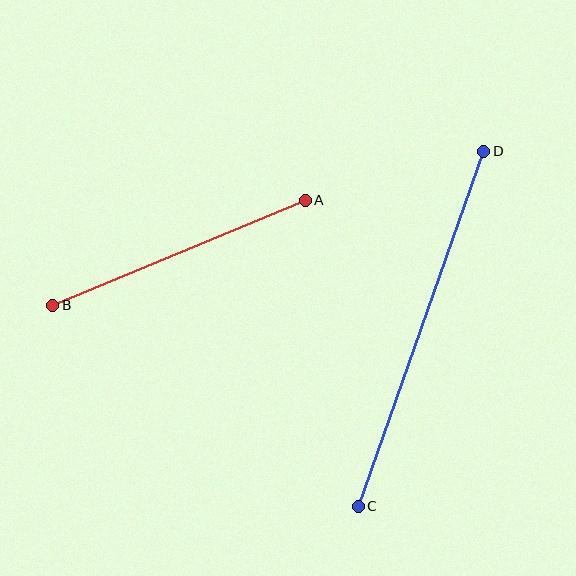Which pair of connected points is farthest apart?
Points C and D are farthest apart.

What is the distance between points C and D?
The distance is approximately 377 pixels.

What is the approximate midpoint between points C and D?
The midpoint is at approximately (421, 329) pixels.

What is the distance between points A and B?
The distance is approximately 273 pixels.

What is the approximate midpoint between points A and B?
The midpoint is at approximately (179, 253) pixels.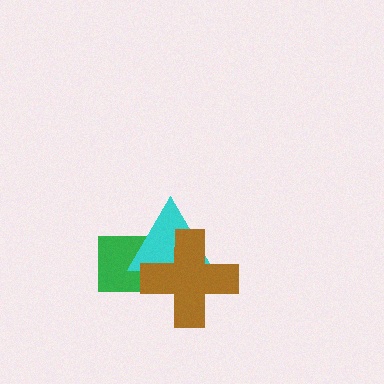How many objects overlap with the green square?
2 objects overlap with the green square.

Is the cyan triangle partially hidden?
Yes, it is partially covered by another shape.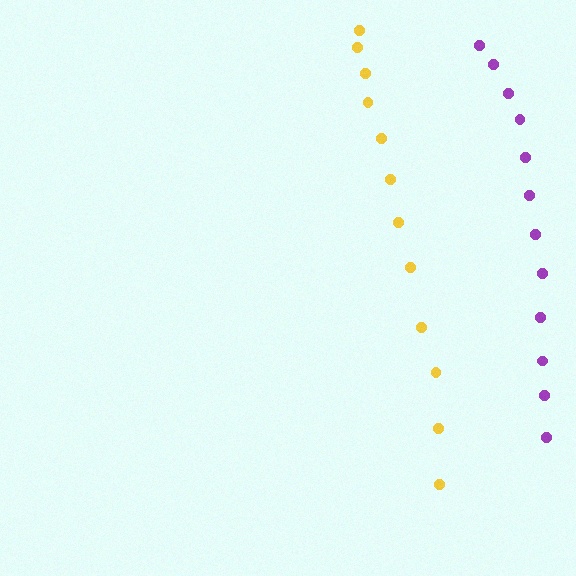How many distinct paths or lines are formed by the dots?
There are 2 distinct paths.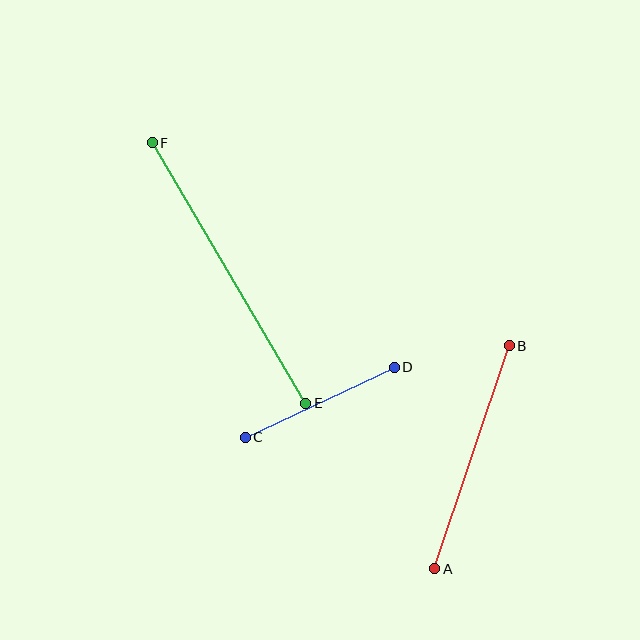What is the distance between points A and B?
The distance is approximately 235 pixels.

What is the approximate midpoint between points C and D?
The midpoint is at approximately (320, 402) pixels.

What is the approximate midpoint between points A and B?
The midpoint is at approximately (472, 457) pixels.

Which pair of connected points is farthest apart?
Points E and F are farthest apart.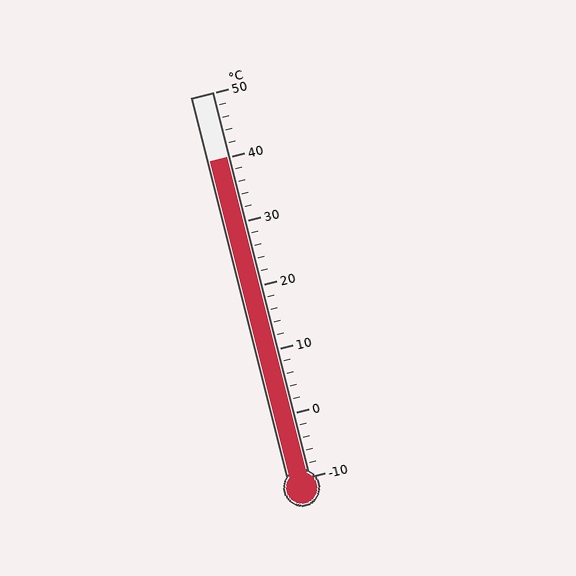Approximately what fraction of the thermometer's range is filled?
The thermometer is filled to approximately 85% of its range.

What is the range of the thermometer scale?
The thermometer scale ranges from -10°C to 50°C.